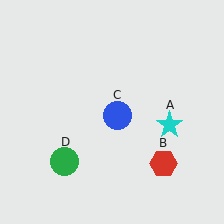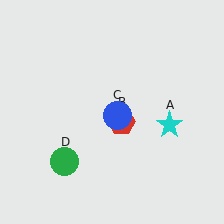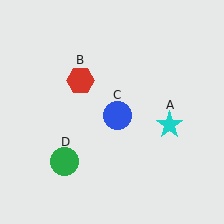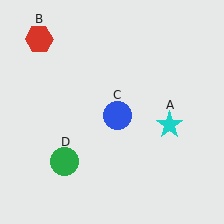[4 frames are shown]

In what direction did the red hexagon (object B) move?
The red hexagon (object B) moved up and to the left.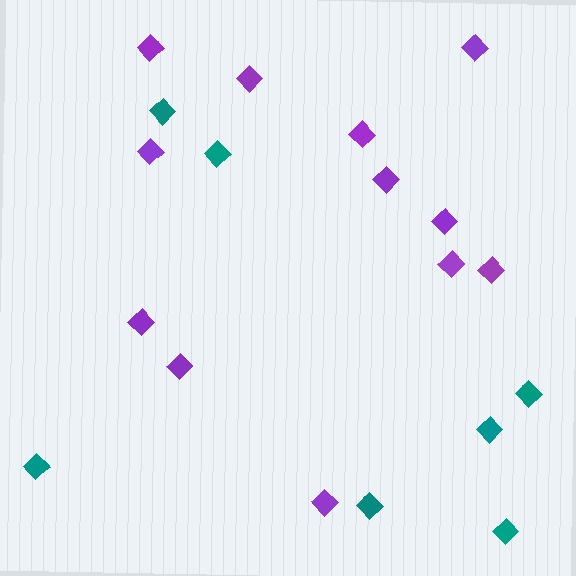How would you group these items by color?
There are 2 groups: one group of teal diamonds (7) and one group of purple diamonds (12).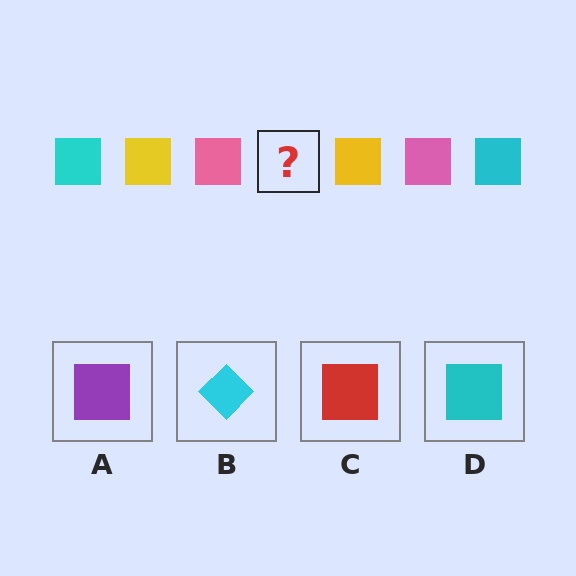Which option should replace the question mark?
Option D.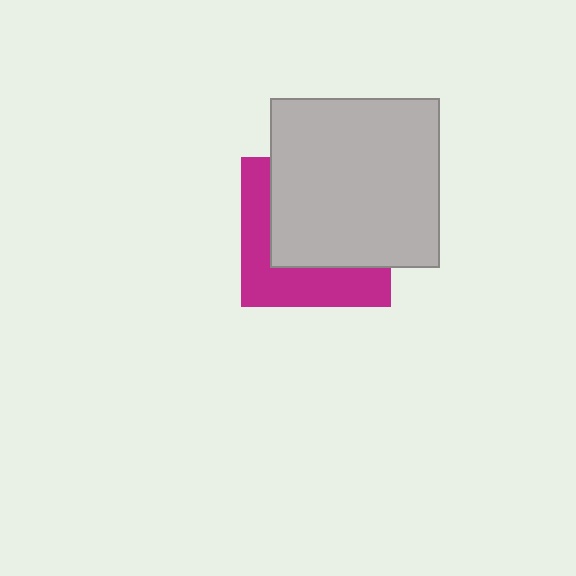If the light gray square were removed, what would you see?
You would see the complete magenta square.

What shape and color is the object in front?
The object in front is a light gray square.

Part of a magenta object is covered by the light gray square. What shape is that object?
It is a square.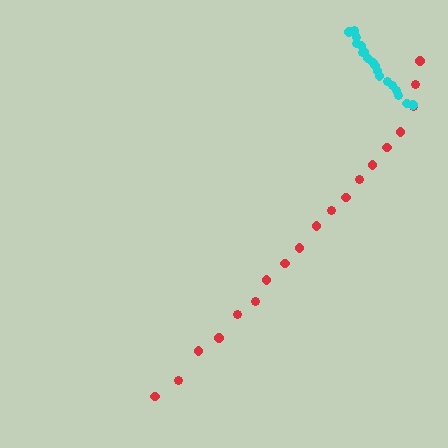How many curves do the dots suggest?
There are 2 distinct paths.